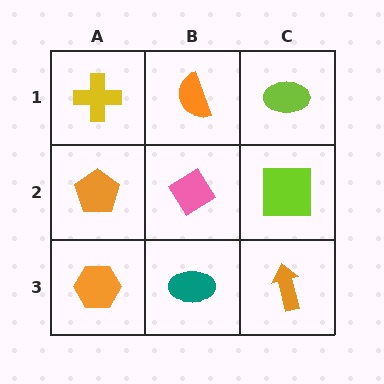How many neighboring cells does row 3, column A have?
2.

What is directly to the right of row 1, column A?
An orange semicircle.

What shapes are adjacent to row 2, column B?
An orange semicircle (row 1, column B), a teal ellipse (row 3, column B), an orange pentagon (row 2, column A), a lime square (row 2, column C).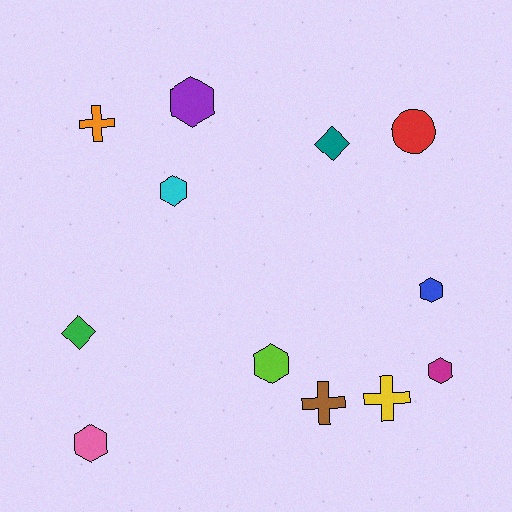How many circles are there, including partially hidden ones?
There is 1 circle.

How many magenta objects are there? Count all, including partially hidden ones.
There is 1 magenta object.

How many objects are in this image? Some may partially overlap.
There are 12 objects.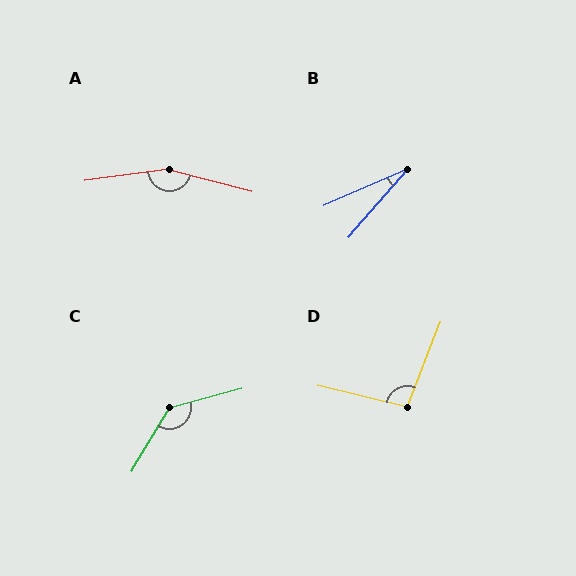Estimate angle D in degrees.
Approximately 98 degrees.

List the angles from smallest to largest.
B (25°), D (98°), C (135°), A (157°).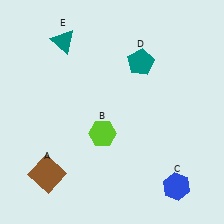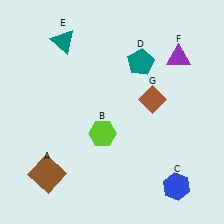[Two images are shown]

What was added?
A purple triangle (F), a brown diamond (G) were added in Image 2.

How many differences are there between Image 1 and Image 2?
There are 2 differences between the two images.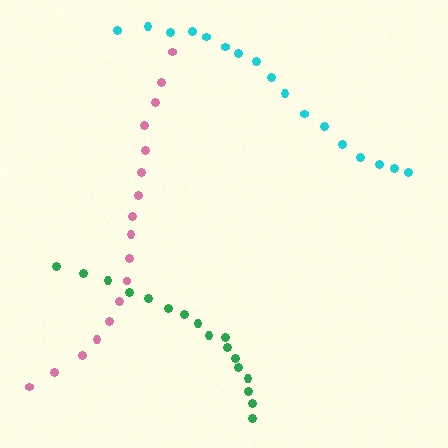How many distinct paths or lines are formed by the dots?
There are 3 distinct paths.